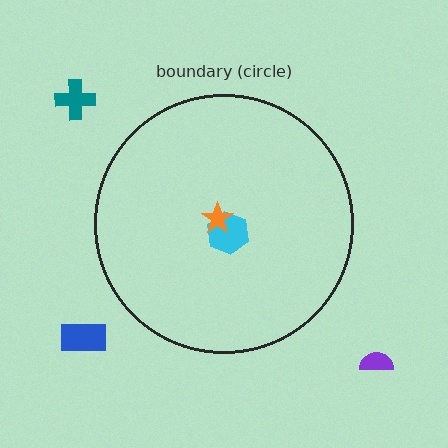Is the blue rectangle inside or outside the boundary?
Outside.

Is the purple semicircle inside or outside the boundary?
Outside.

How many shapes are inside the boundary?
2 inside, 3 outside.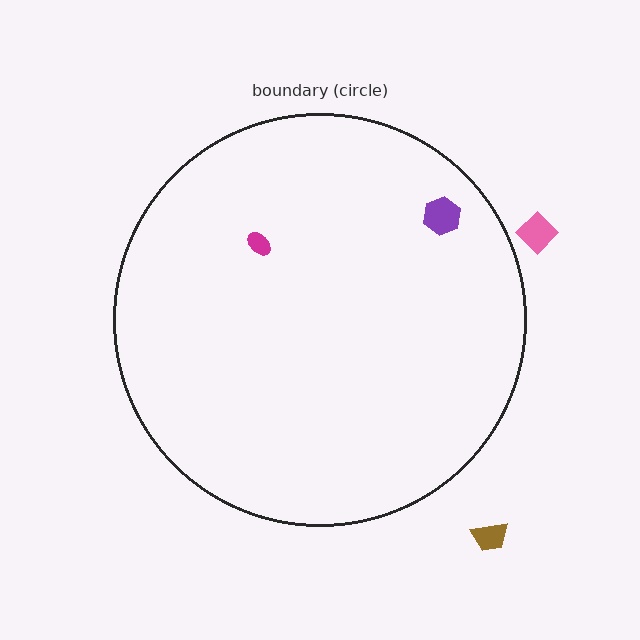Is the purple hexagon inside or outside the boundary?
Inside.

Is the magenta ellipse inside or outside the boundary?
Inside.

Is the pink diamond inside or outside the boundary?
Outside.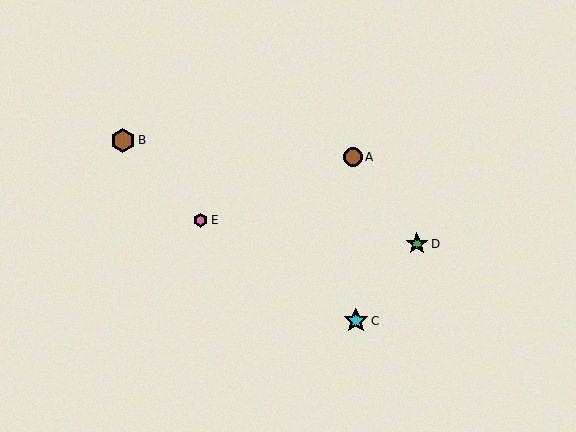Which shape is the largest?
The cyan star (labeled C) is the largest.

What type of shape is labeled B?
Shape B is a brown hexagon.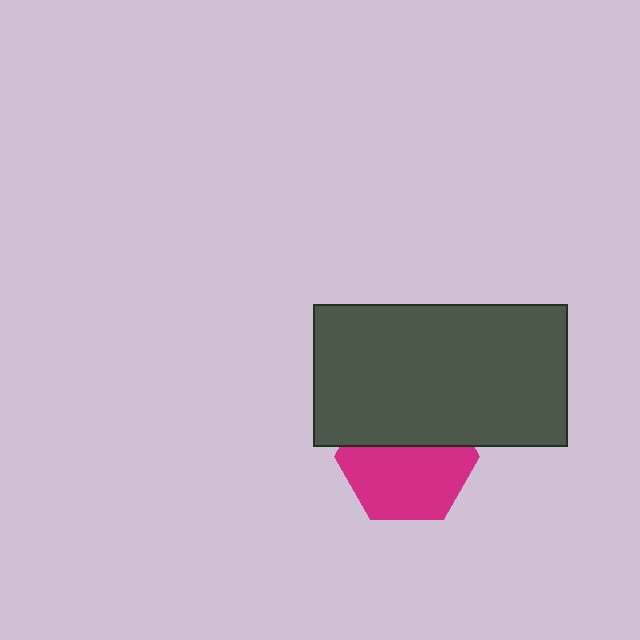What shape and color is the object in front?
The object in front is a dark gray rectangle.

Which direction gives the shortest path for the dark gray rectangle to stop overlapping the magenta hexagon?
Moving up gives the shortest separation.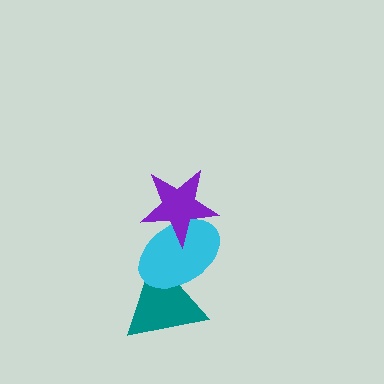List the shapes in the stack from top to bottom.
From top to bottom: the purple star, the cyan ellipse, the teal triangle.